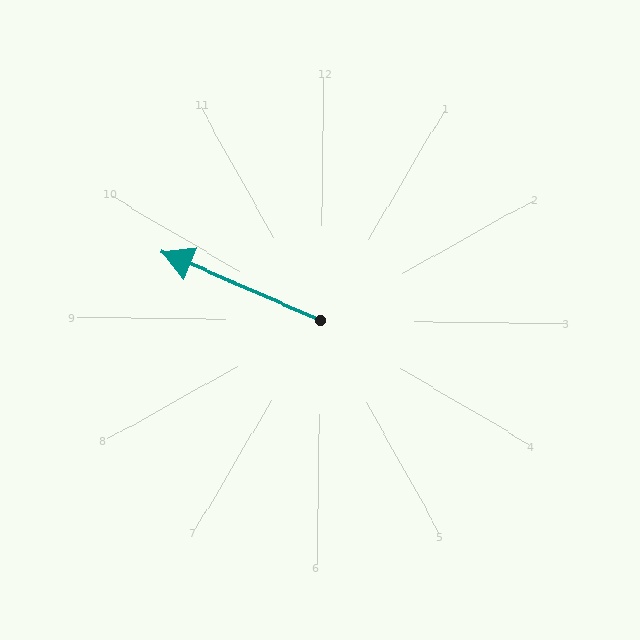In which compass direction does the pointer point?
Northwest.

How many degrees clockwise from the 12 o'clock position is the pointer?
Approximately 293 degrees.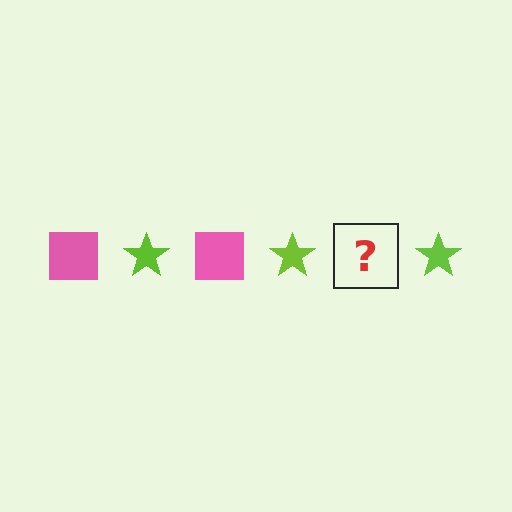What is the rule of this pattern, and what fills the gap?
The rule is that the pattern alternates between pink square and lime star. The gap should be filled with a pink square.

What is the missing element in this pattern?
The missing element is a pink square.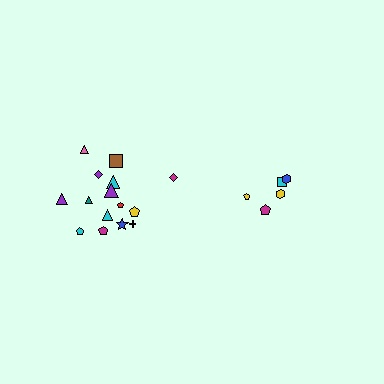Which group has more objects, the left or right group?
The left group.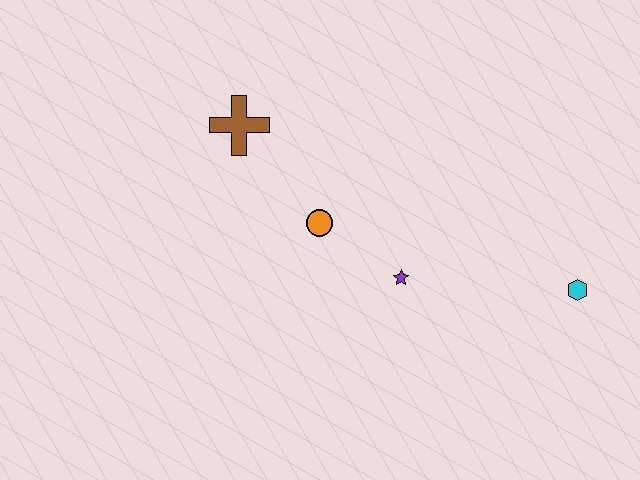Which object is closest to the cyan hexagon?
The purple star is closest to the cyan hexagon.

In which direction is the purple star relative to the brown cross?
The purple star is to the right of the brown cross.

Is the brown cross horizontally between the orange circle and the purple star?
No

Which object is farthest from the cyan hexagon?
The brown cross is farthest from the cyan hexagon.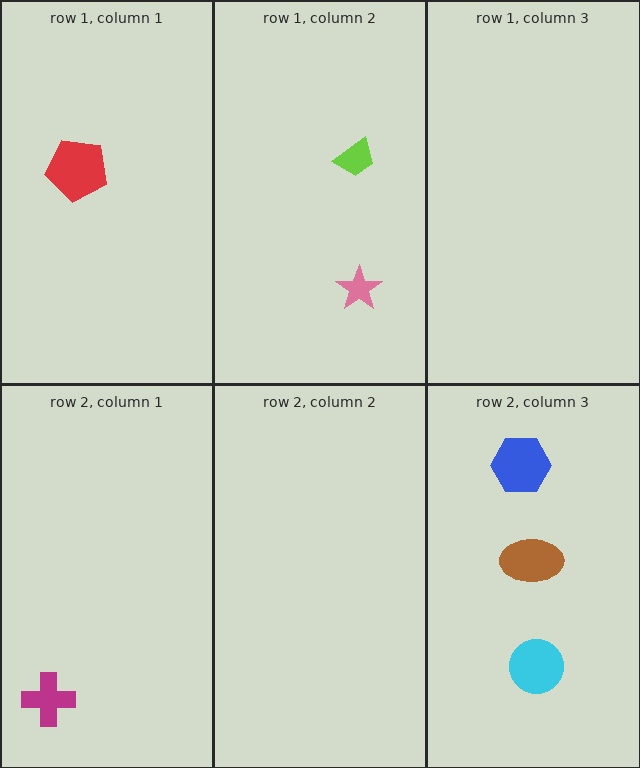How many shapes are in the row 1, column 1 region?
1.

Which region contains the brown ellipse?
The row 2, column 3 region.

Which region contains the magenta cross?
The row 2, column 1 region.